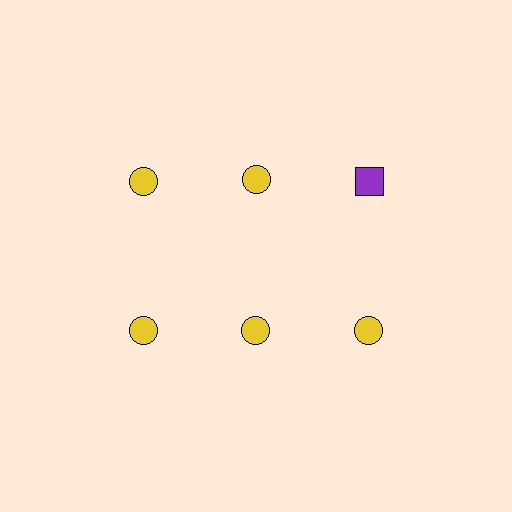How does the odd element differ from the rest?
It differs in both color (purple instead of yellow) and shape (square instead of circle).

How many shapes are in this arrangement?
There are 6 shapes arranged in a grid pattern.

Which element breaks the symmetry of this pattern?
The purple square in the top row, center column breaks the symmetry. All other shapes are yellow circles.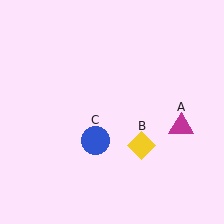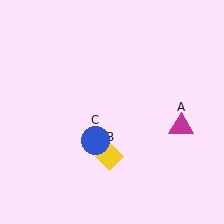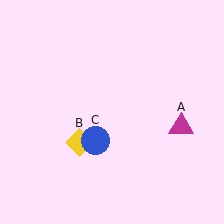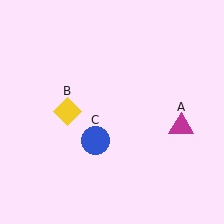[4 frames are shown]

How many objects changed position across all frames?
1 object changed position: yellow diamond (object B).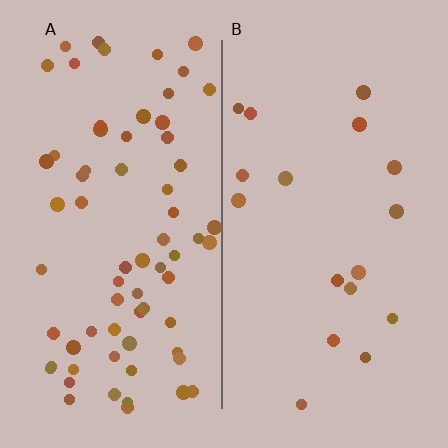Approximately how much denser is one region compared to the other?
Approximately 3.9× — region A over region B.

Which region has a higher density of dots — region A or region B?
A (the left).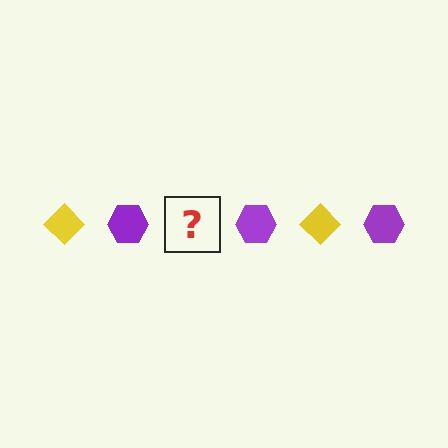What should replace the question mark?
The question mark should be replaced with a yellow diamond.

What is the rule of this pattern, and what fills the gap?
The rule is that the pattern alternates between yellow diamond and purple hexagon. The gap should be filled with a yellow diamond.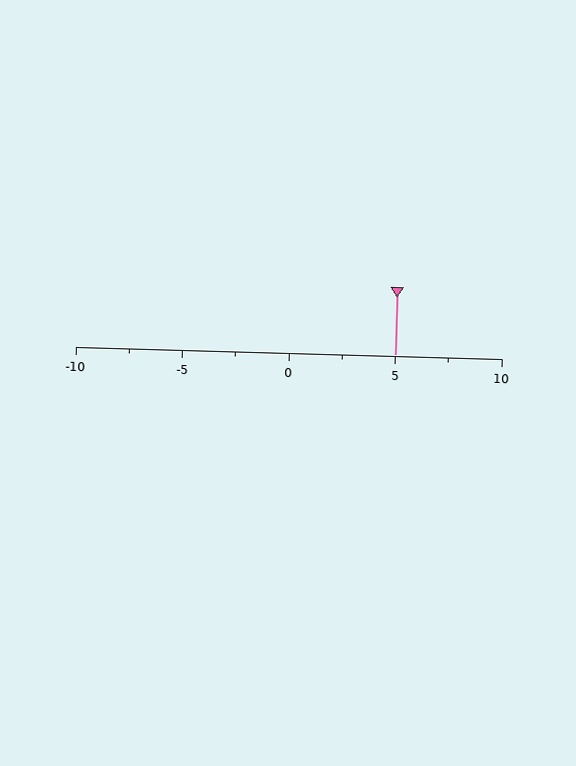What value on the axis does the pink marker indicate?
The marker indicates approximately 5.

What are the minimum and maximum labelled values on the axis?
The axis runs from -10 to 10.